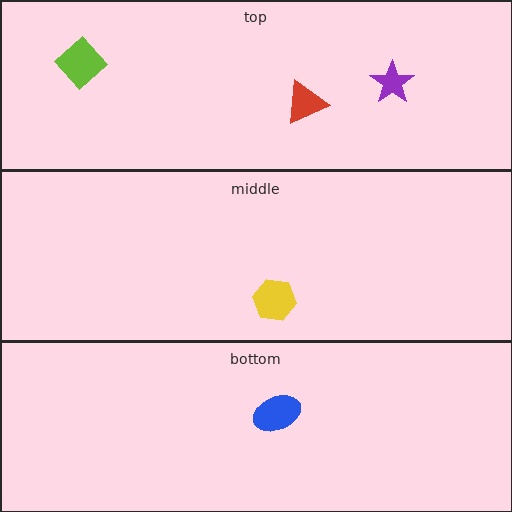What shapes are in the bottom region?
The blue ellipse.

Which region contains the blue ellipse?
The bottom region.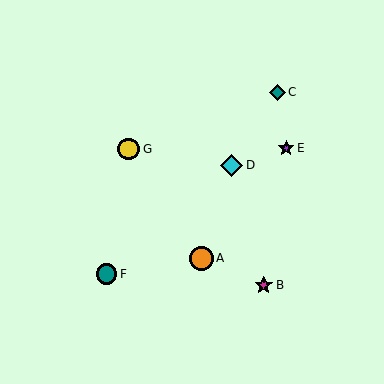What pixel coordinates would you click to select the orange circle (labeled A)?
Click at (201, 258) to select the orange circle A.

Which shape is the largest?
The orange circle (labeled A) is the largest.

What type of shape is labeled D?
Shape D is a cyan diamond.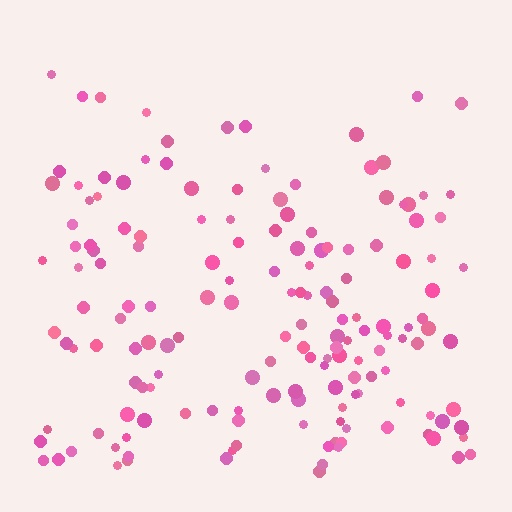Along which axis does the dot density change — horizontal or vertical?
Vertical.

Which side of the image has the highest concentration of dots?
The bottom.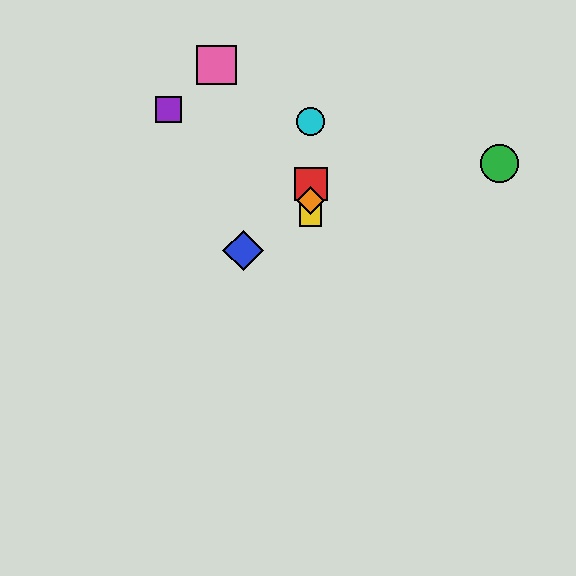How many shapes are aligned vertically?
4 shapes (the red square, the yellow square, the orange diamond, the cyan circle) are aligned vertically.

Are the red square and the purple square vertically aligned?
No, the red square is at x≈311 and the purple square is at x≈168.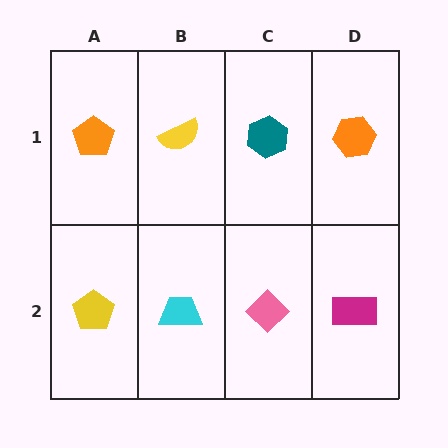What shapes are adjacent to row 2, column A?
An orange pentagon (row 1, column A), a cyan trapezoid (row 2, column B).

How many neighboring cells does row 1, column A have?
2.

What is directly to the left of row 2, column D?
A pink diamond.